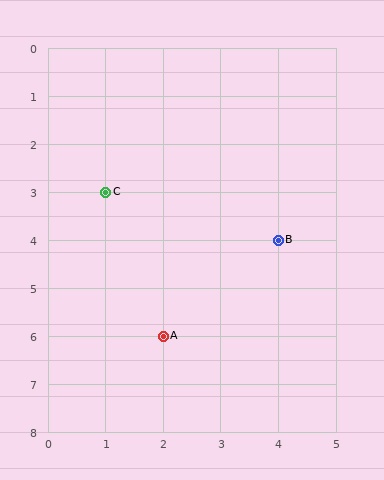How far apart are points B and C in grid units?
Points B and C are 3 columns and 1 row apart (about 3.2 grid units diagonally).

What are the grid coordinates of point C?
Point C is at grid coordinates (1, 3).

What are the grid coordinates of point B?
Point B is at grid coordinates (4, 4).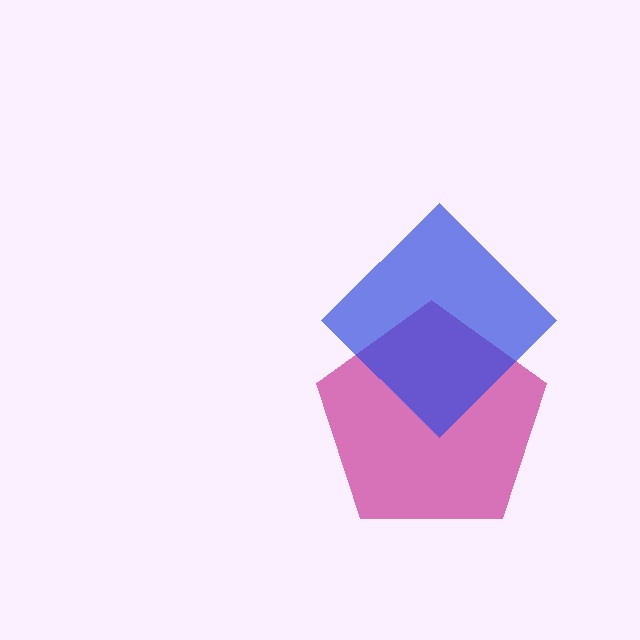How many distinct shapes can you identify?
There are 2 distinct shapes: a magenta pentagon, a blue diamond.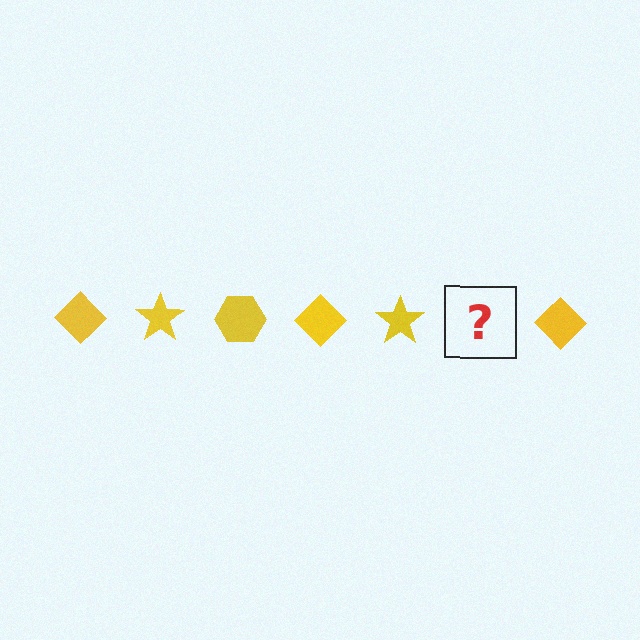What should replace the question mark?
The question mark should be replaced with a yellow hexagon.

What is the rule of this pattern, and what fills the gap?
The rule is that the pattern cycles through diamond, star, hexagon shapes in yellow. The gap should be filled with a yellow hexagon.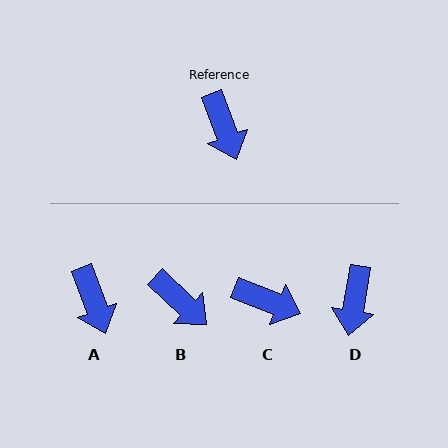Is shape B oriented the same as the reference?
No, it is off by about 26 degrees.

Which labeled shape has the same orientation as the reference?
A.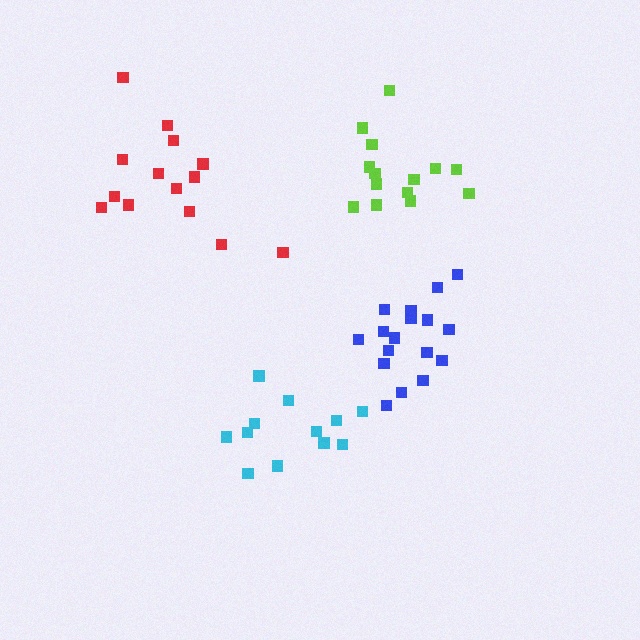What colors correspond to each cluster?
The clusters are colored: lime, red, cyan, blue.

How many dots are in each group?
Group 1: 14 dots, Group 2: 14 dots, Group 3: 12 dots, Group 4: 17 dots (57 total).